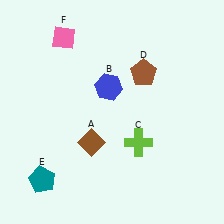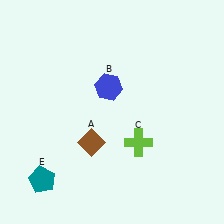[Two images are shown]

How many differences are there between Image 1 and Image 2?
There are 2 differences between the two images.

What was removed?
The pink diamond (F), the brown pentagon (D) were removed in Image 2.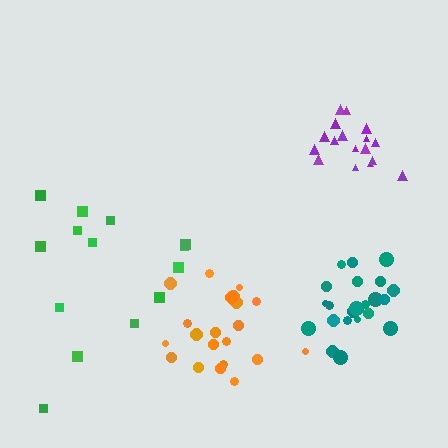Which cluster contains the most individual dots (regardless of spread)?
Teal (22).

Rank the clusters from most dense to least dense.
purple, teal, orange, green.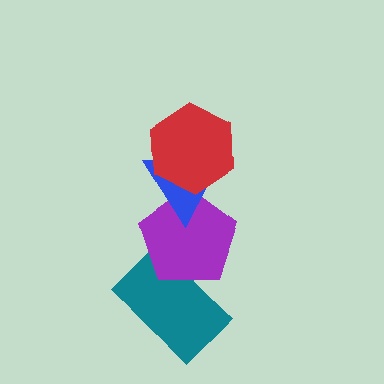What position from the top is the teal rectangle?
The teal rectangle is 4th from the top.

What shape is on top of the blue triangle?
The red hexagon is on top of the blue triangle.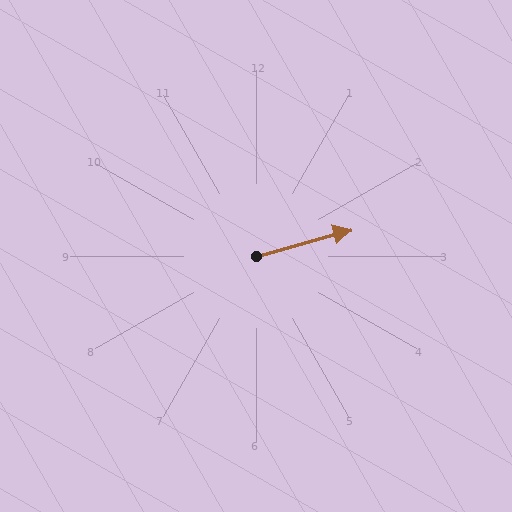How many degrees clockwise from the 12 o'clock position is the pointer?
Approximately 74 degrees.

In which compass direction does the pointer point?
East.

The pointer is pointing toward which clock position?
Roughly 2 o'clock.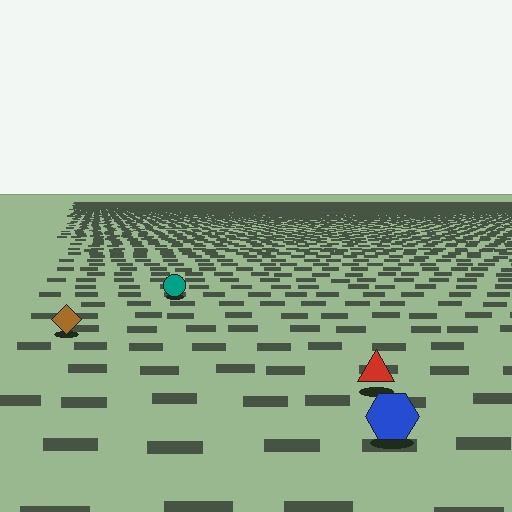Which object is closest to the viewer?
The blue hexagon is closest. The texture marks near it are larger and more spread out.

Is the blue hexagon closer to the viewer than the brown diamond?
Yes. The blue hexagon is closer — you can tell from the texture gradient: the ground texture is coarser near it.